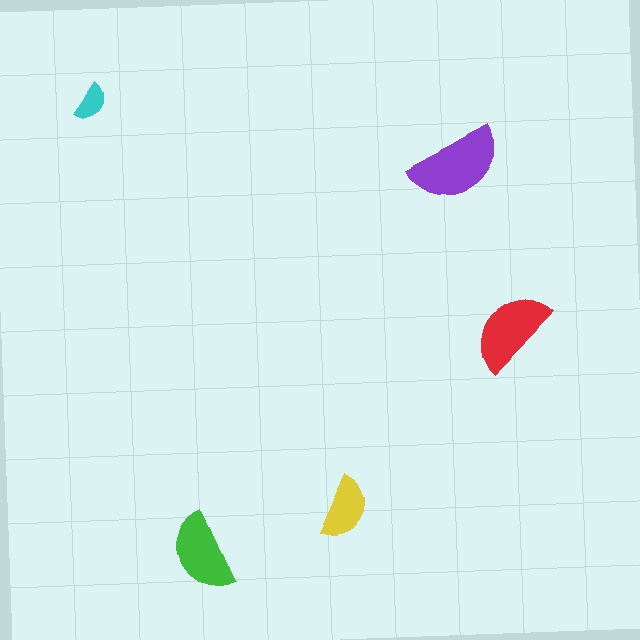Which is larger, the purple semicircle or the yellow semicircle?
The purple one.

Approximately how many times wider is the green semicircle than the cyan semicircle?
About 2 times wider.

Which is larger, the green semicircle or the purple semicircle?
The purple one.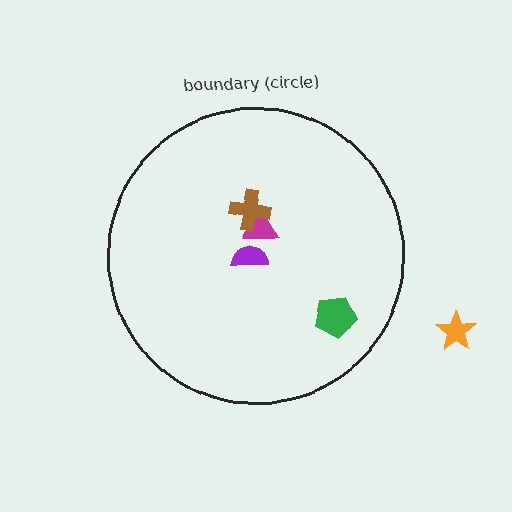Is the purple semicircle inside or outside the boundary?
Inside.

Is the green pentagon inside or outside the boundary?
Inside.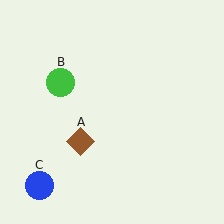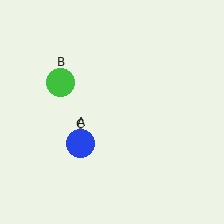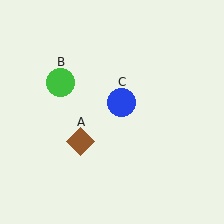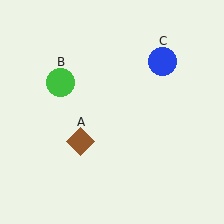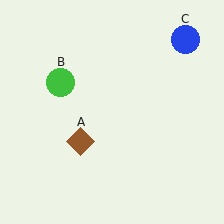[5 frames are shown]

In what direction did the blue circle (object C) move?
The blue circle (object C) moved up and to the right.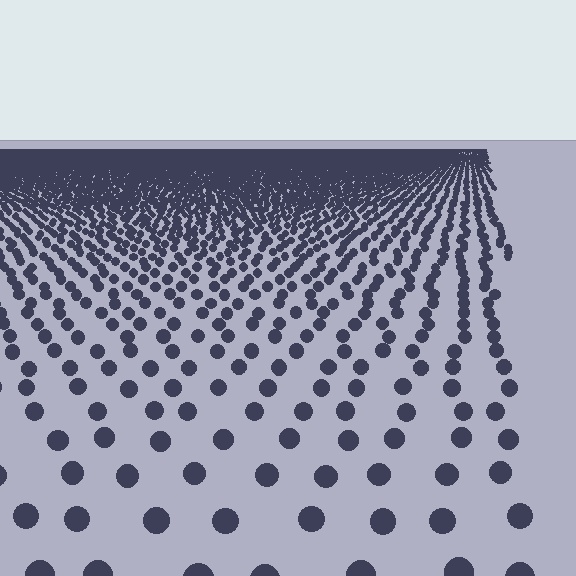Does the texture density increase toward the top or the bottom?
Density increases toward the top.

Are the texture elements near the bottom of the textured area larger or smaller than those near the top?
Larger. Near the bottom, elements are closer to the viewer and appear at a bigger on-screen size.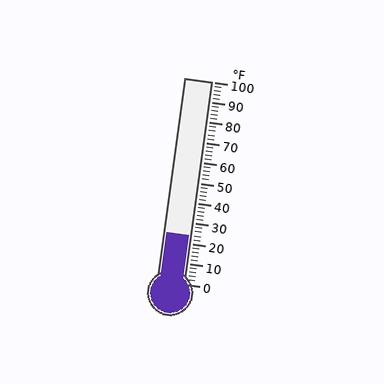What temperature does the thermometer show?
The thermometer shows approximately 24°F.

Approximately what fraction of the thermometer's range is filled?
The thermometer is filled to approximately 25% of its range.